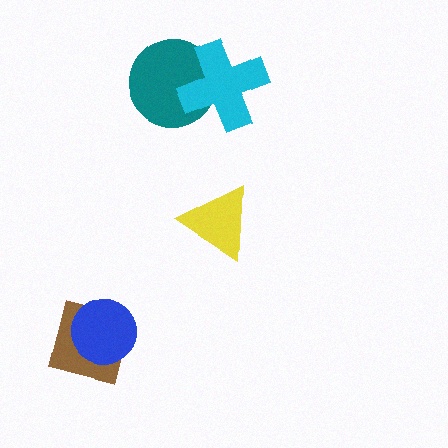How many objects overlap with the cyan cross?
1 object overlaps with the cyan cross.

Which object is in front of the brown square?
The blue circle is in front of the brown square.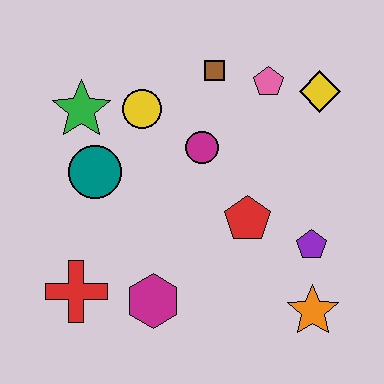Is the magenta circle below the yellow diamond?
Yes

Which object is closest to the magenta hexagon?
The red cross is closest to the magenta hexagon.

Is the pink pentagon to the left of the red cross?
No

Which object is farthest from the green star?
The orange star is farthest from the green star.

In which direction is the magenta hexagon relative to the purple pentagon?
The magenta hexagon is to the left of the purple pentagon.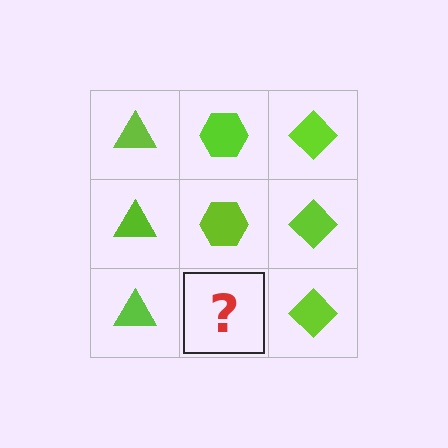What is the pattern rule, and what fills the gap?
The rule is that each column has a consistent shape. The gap should be filled with a lime hexagon.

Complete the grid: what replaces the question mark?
The question mark should be replaced with a lime hexagon.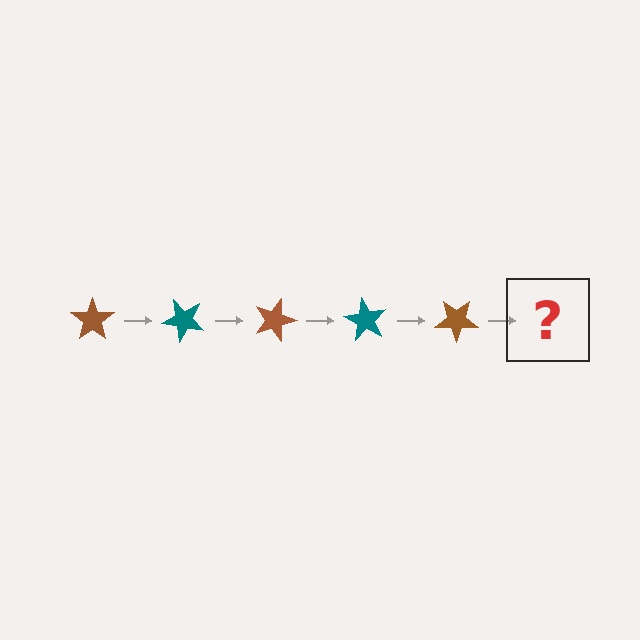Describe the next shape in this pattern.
It should be a teal star, rotated 225 degrees from the start.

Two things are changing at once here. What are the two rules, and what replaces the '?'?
The two rules are that it rotates 45 degrees each step and the color cycles through brown and teal. The '?' should be a teal star, rotated 225 degrees from the start.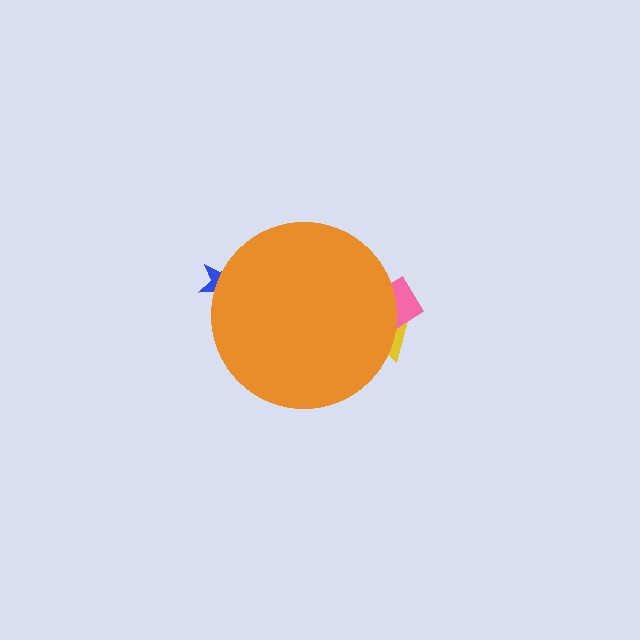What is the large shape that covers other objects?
An orange circle.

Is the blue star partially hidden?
Yes, the blue star is partially hidden behind the orange circle.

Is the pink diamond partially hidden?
Yes, the pink diamond is partially hidden behind the orange circle.